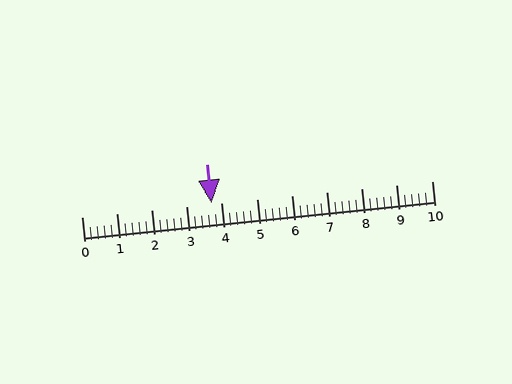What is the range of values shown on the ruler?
The ruler shows values from 0 to 10.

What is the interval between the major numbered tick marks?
The major tick marks are spaced 1 units apart.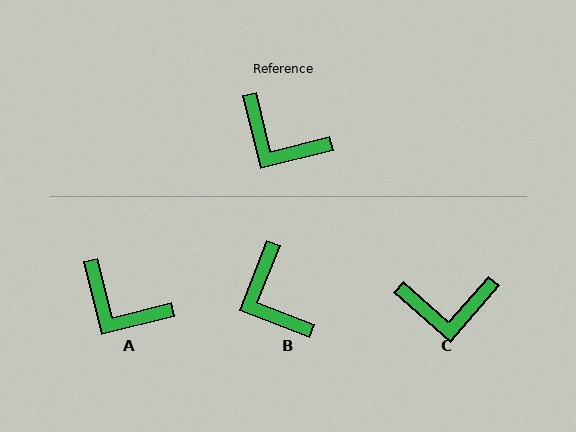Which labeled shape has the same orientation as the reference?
A.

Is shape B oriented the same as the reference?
No, it is off by about 35 degrees.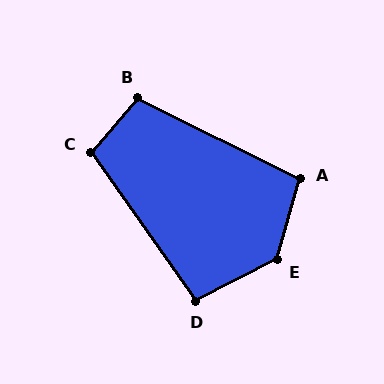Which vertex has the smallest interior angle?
D, at approximately 99 degrees.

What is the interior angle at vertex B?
Approximately 104 degrees (obtuse).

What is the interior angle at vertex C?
Approximately 104 degrees (obtuse).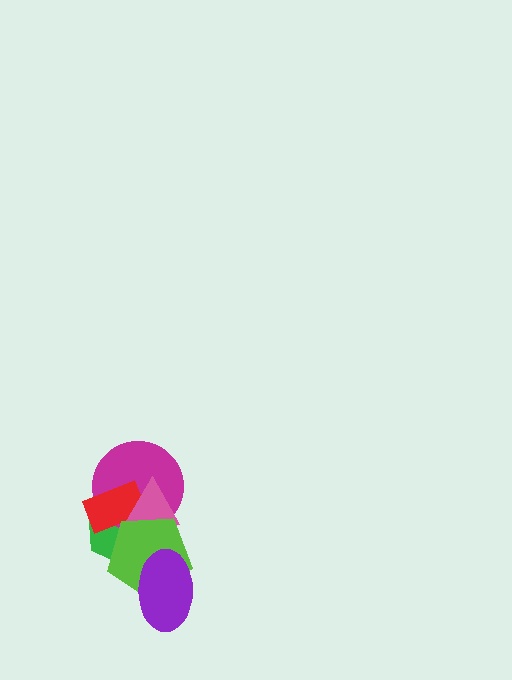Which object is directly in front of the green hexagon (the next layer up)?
The magenta circle is directly in front of the green hexagon.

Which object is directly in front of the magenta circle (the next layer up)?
The red rectangle is directly in front of the magenta circle.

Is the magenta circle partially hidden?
Yes, it is partially covered by another shape.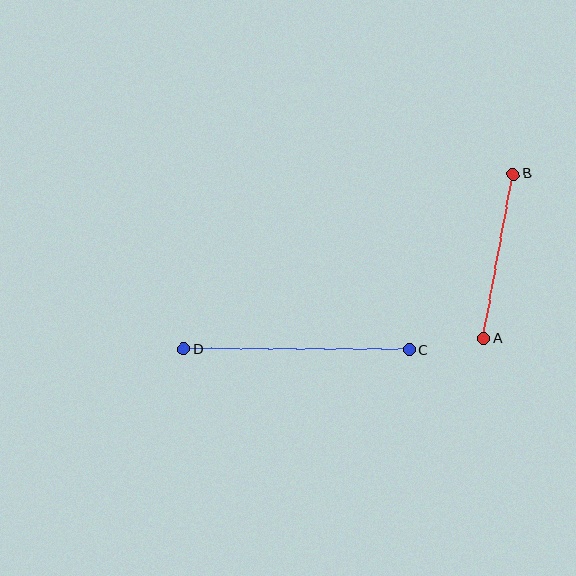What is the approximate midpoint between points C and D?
The midpoint is at approximately (296, 350) pixels.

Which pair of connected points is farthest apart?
Points C and D are farthest apart.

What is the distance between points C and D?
The distance is approximately 226 pixels.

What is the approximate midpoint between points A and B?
The midpoint is at approximately (498, 256) pixels.